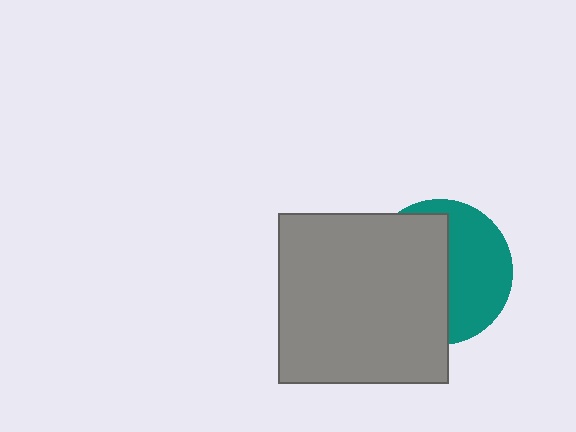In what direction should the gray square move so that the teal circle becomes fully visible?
The gray square should move left. That is the shortest direction to clear the overlap and leave the teal circle fully visible.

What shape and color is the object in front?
The object in front is a gray square.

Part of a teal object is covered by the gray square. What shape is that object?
It is a circle.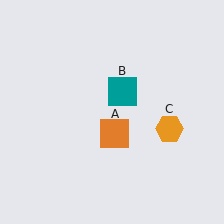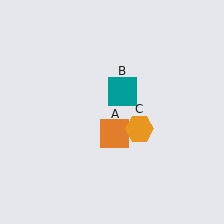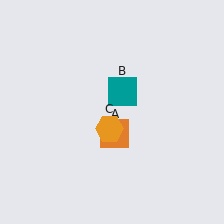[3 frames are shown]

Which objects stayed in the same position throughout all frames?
Orange square (object A) and teal square (object B) remained stationary.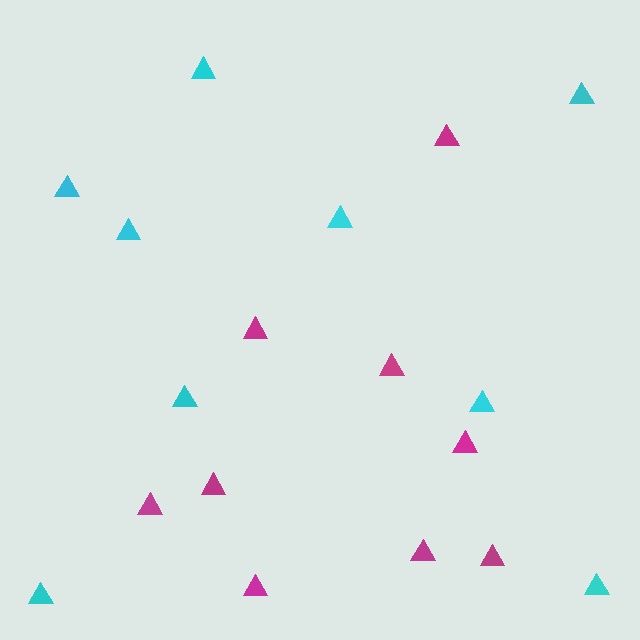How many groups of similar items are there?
There are 2 groups: one group of cyan triangles (9) and one group of magenta triangles (9).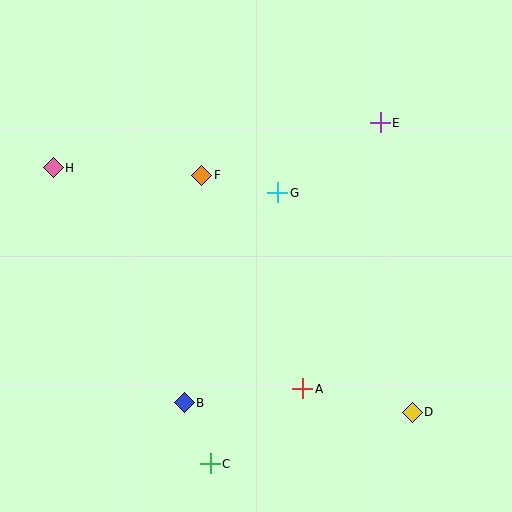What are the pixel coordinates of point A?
Point A is at (303, 389).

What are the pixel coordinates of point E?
Point E is at (380, 123).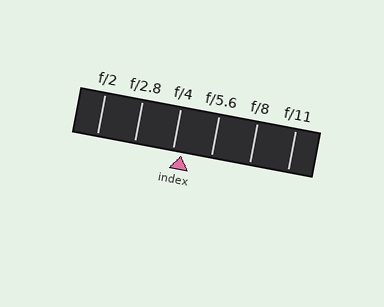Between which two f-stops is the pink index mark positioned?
The index mark is between f/4 and f/5.6.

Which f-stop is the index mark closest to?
The index mark is closest to f/4.